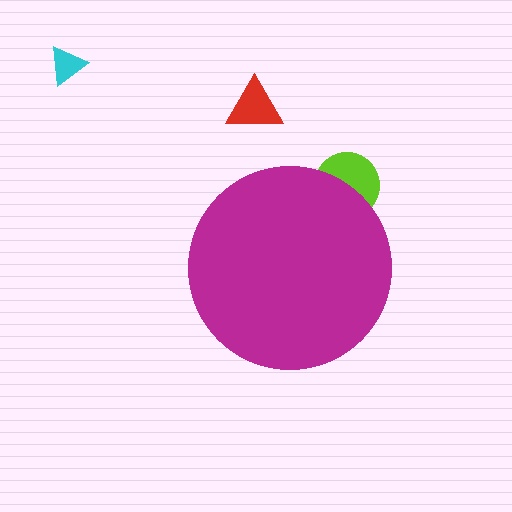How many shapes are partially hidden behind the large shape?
1 shape is partially hidden.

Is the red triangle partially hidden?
No, the red triangle is fully visible.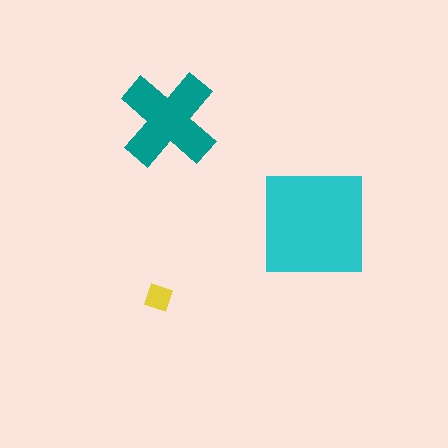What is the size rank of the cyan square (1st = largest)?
1st.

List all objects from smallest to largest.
The yellow diamond, the teal cross, the cyan square.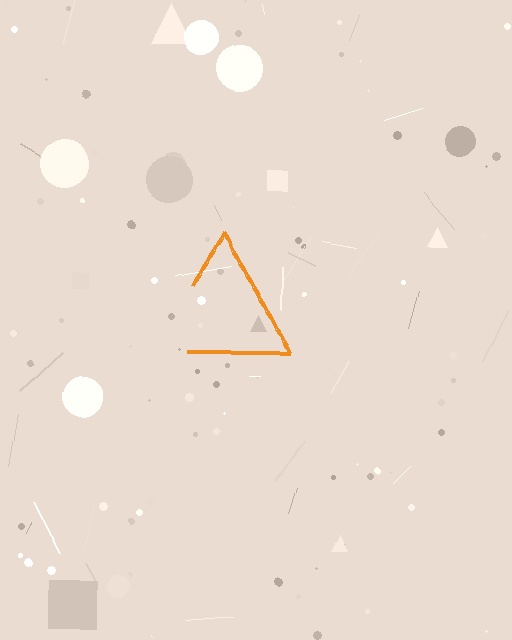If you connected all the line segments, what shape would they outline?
They would outline a triangle.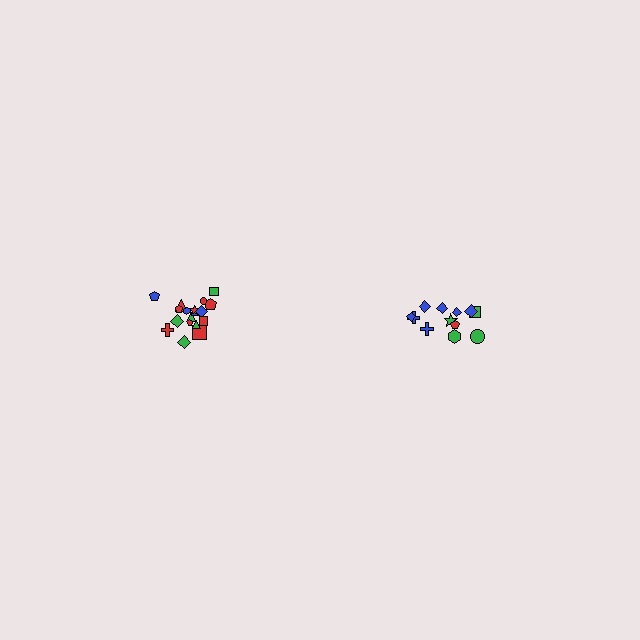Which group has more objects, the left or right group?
The left group.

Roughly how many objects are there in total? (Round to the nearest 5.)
Roughly 30 objects in total.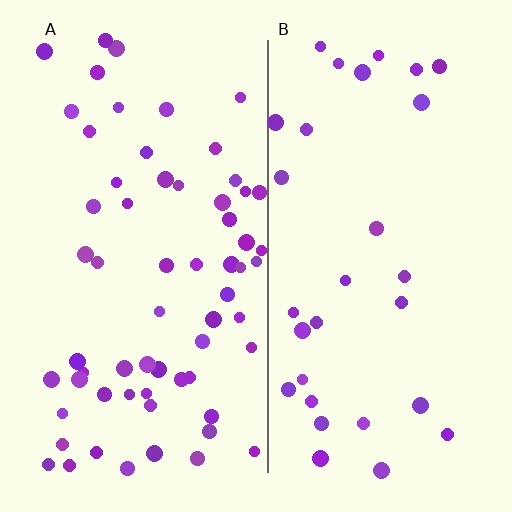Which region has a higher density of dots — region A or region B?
A (the left).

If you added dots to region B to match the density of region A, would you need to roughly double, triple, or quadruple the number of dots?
Approximately double.